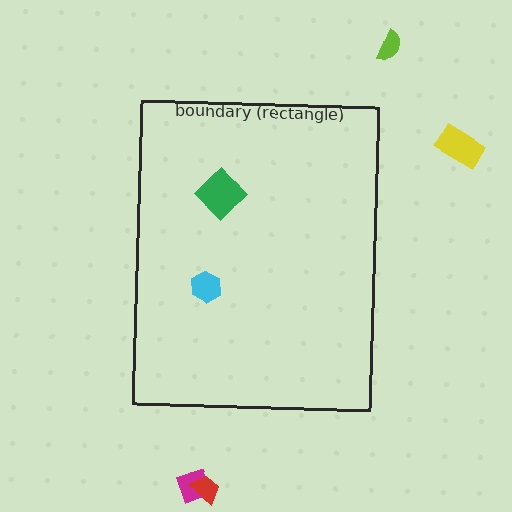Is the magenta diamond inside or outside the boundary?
Outside.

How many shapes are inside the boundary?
2 inside, 4 outside.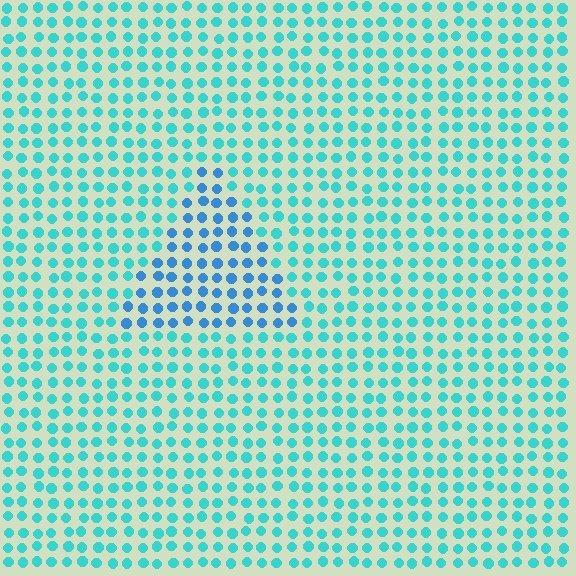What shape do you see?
I see a triangle.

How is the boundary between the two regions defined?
The boundary is defined purely by a slight shift in hue (about 30 degrees). Spacing, size, and orientation are identical on both sides.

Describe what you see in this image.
The image is filled with small cyan elements in a uniform arrangement. A triangle-shaped region is visible where the elements are tinted to a slightly different hue, forming a subtle color boundary.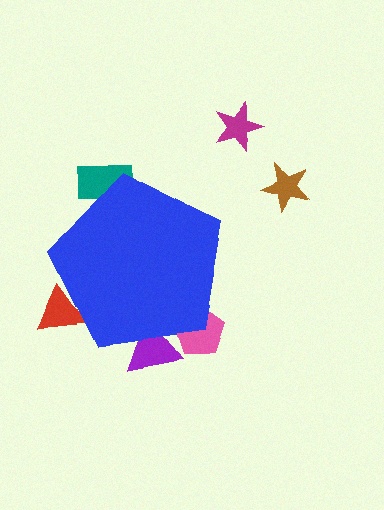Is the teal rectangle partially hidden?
Yes, the teal rectangle is partially hidden behind the blue pentagon.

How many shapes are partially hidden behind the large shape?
4 shapes are partially hidden.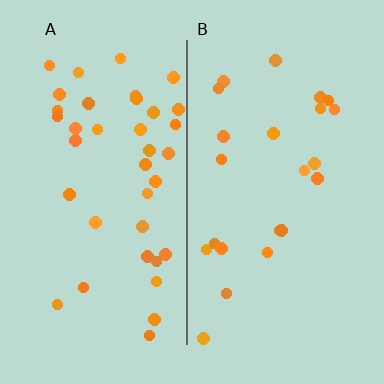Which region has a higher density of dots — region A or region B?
A (the left).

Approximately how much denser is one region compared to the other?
Approximately 1.7× — region A over region B.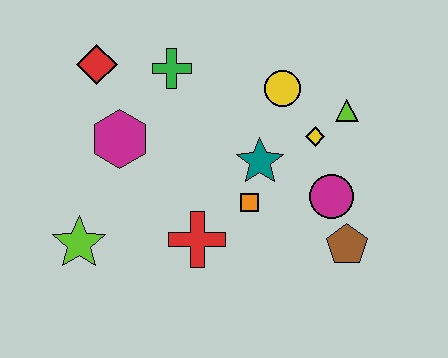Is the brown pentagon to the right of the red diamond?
Yes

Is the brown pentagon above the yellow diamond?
No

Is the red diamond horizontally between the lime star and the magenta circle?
Yes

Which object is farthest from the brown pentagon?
The red diamond is farthest from the brown pentagon.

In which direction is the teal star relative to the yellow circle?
The teal star is below the yellow circle.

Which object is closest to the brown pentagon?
The magenta circle is closest to the brown pentagon.